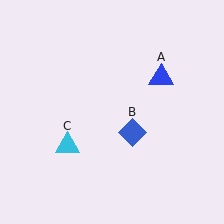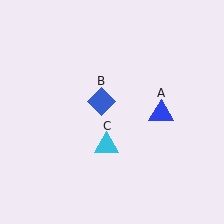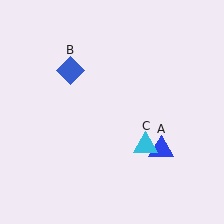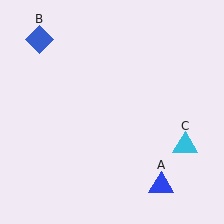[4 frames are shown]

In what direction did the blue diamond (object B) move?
The blue diamond (object B) moved up and to the left.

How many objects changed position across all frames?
3 objects changed position: blue triangle (object A), blue diamond (object B), cyan triangle (object C).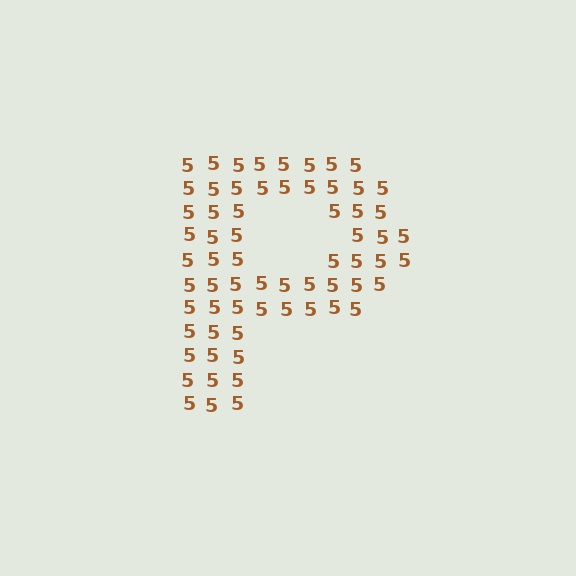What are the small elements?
The small elements are digit 5's.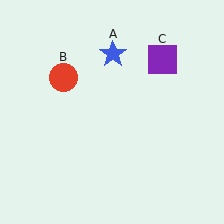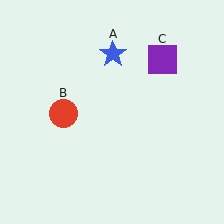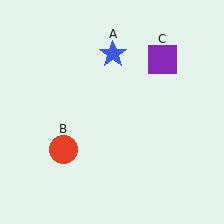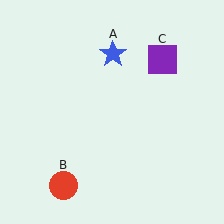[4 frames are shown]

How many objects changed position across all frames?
1 object changed position: red circle (object B).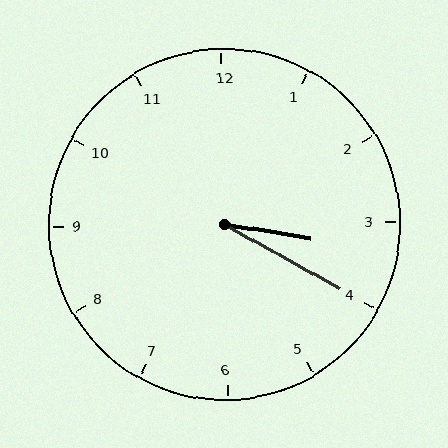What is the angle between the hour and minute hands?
Approximately 20 degrees.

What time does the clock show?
3:20.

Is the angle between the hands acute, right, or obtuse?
It is acute.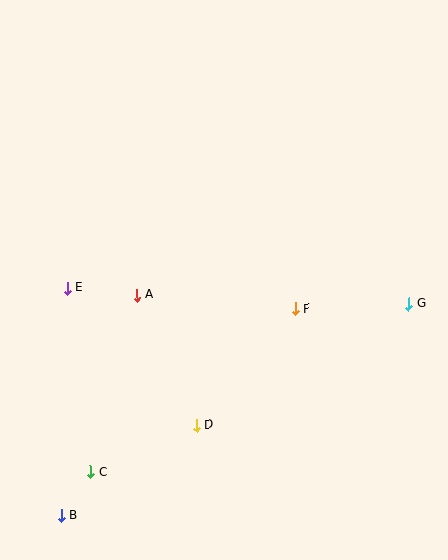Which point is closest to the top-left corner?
Point E is closest to the top-left corner.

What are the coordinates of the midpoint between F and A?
The midpoint between F and A is at (216, 302).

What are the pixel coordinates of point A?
Point A is at (137, 295).